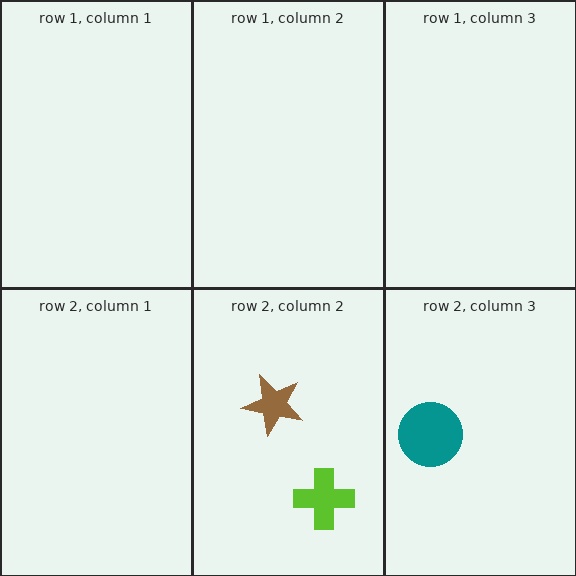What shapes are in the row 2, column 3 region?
The teal circle.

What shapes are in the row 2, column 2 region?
The lime cross, the brown star.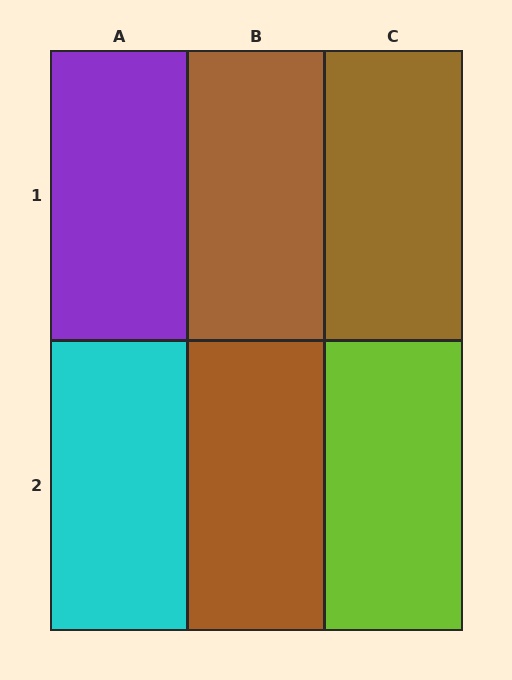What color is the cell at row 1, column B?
Brown.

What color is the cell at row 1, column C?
Brown.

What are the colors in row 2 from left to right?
Cyan, brown, lime.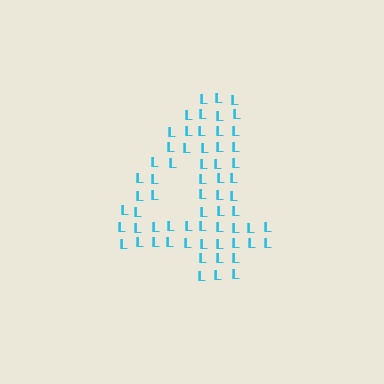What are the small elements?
The small elements are letter L's.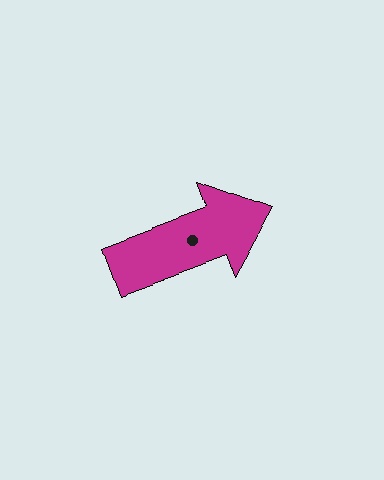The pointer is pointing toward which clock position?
Roughly 2 o'clock.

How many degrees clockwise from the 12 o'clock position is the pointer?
Approximately 69 degrees.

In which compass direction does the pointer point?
East.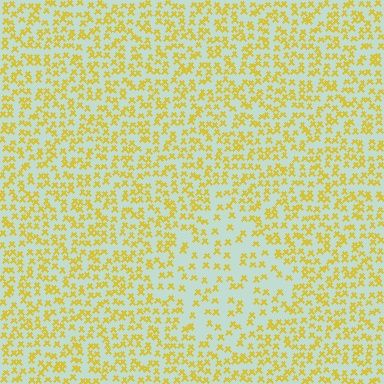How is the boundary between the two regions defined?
The boundary is defined by a change in element density (approximately 1.9x ratio). All elements are the same color, size, and shape.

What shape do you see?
I see a diamond.